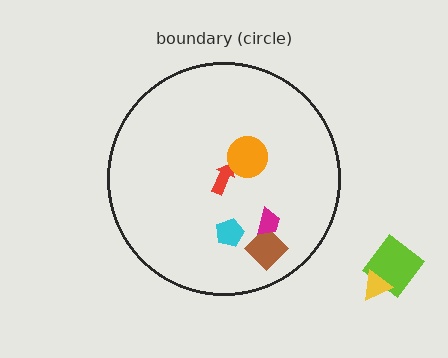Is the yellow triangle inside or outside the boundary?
Outside.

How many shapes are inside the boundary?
5 inside, 2 outside.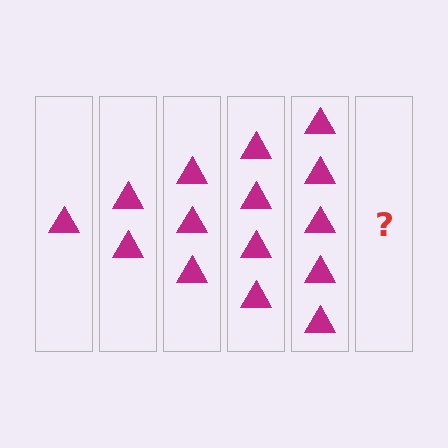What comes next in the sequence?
The next element should be 6 triangles.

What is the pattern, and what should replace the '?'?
The pattern is that each step adds one more triangle. The '?' should be 6 triangles.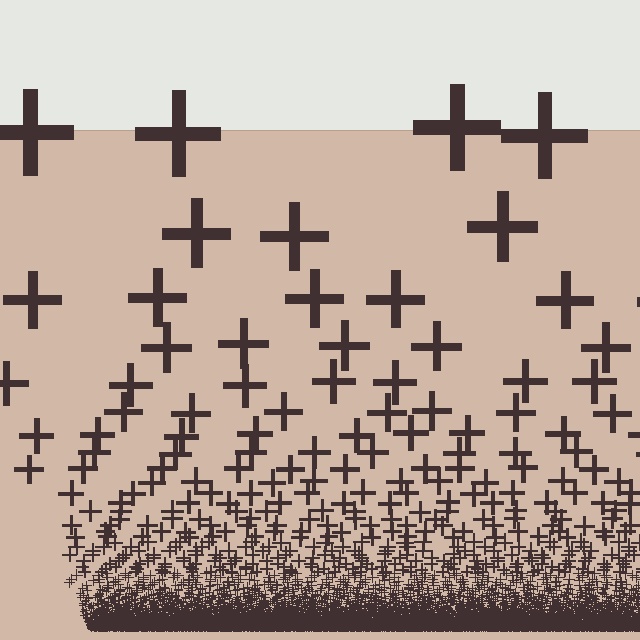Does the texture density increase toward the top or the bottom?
Density increases toward the bottom.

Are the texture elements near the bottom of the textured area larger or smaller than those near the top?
Smaller. The gradient is inverted — elements near the bottom are smaller and denser.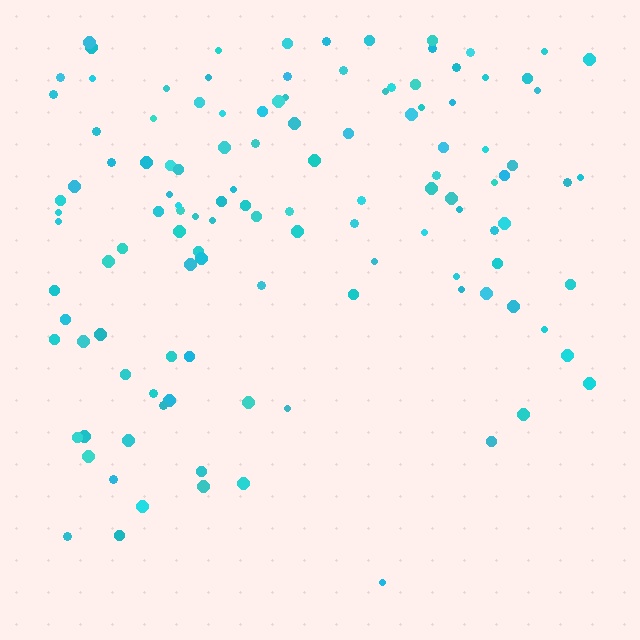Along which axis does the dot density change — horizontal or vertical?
Vertical.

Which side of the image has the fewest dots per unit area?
The bottom.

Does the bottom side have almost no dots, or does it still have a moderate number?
Still a moderate number, just noticeably fewer than the top.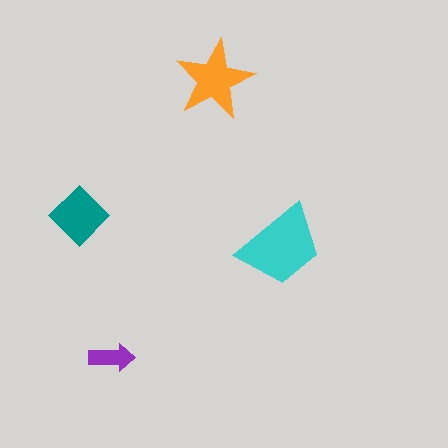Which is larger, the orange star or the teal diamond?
The orange star.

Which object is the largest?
The cyan trapezoid.